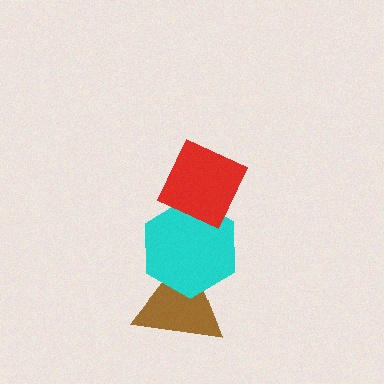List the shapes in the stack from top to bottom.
From top to bottom: the red diamond, the cyan hexagon, the brown triangle.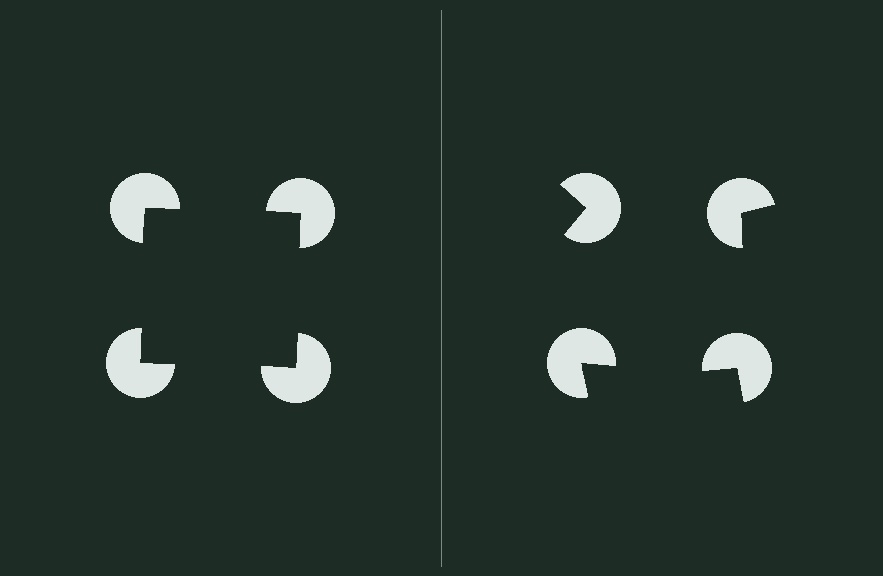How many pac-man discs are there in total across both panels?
8 — 4 on each side.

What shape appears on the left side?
An illusory square.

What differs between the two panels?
The pac-man discs are positioned identically on both sides; only the wedge orientations differ. On the left they align to a square; on the right they are misaligned.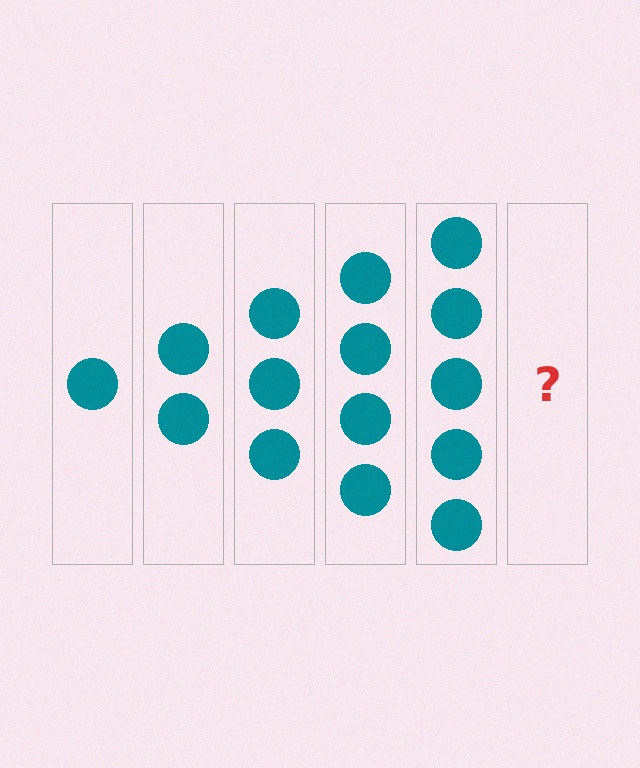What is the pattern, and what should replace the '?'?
The pattern is that each step adds one more circle. The '?' should be 6 circles.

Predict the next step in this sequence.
The next step is 6 circles.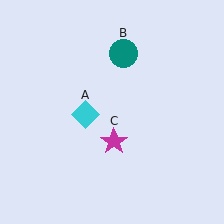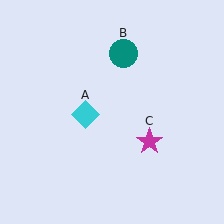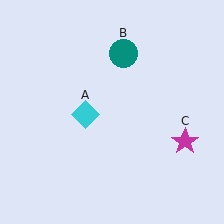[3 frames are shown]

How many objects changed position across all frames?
1 object changed position: magenta star (object C).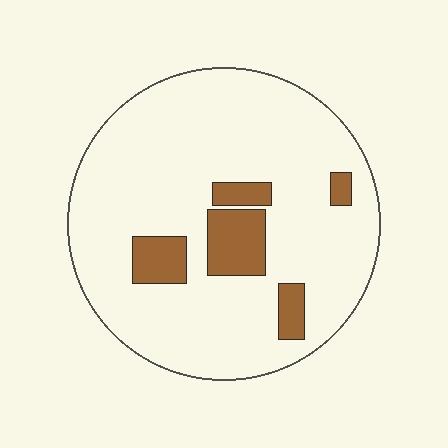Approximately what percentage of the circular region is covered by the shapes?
Approximately 15%.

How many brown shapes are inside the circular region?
5.